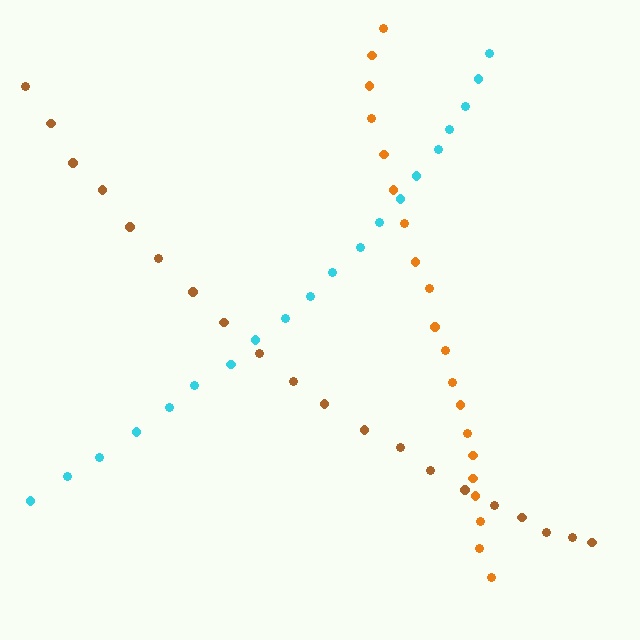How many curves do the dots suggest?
There are 3 distinct paths.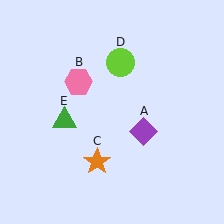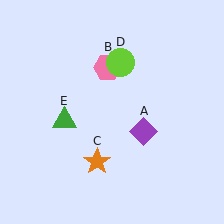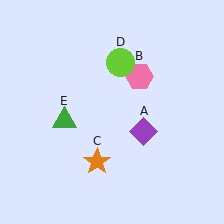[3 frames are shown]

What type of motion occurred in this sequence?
The pink hexagon (object B) rotated clockwise around the center of the scene.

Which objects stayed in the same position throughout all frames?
Purple diamond (object A) and orange star (object C) and lime circle (object D) and green triangle (object E) remained stationary.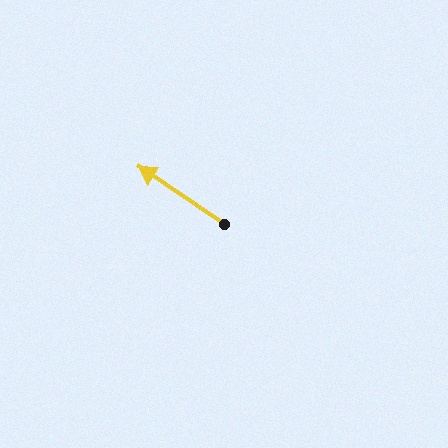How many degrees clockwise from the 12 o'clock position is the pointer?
Approximately 304 degrees.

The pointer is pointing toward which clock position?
Roughly 10 o'clock.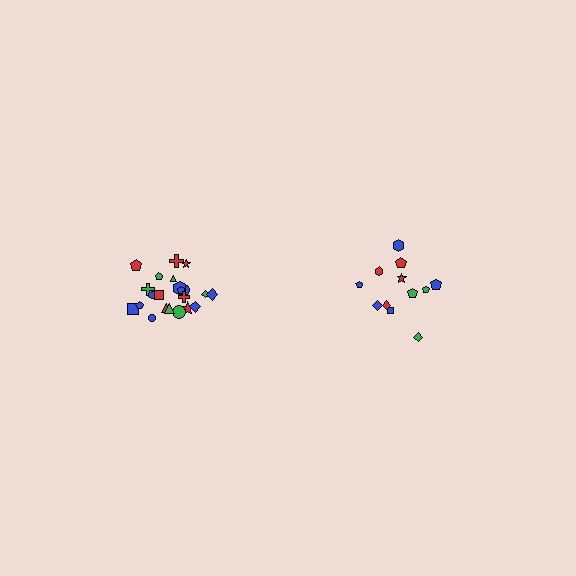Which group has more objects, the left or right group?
The left group.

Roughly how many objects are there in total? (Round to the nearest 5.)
Roughly 35 objects in total.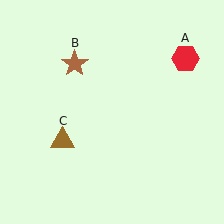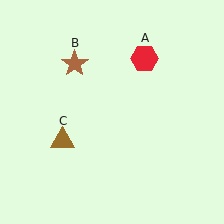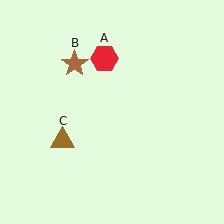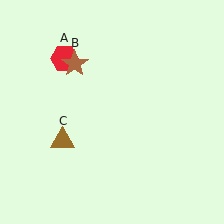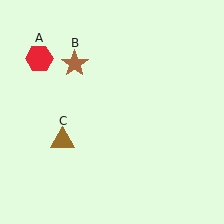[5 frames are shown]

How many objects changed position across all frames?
1 object changed position: red hexagon (object A).